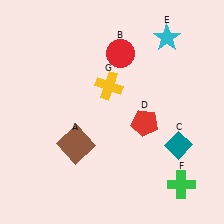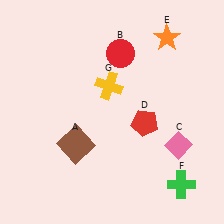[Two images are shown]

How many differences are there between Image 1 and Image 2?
There are 2 differences between the two images.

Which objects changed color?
C changed from teal to pink. E changed from cyan to orange.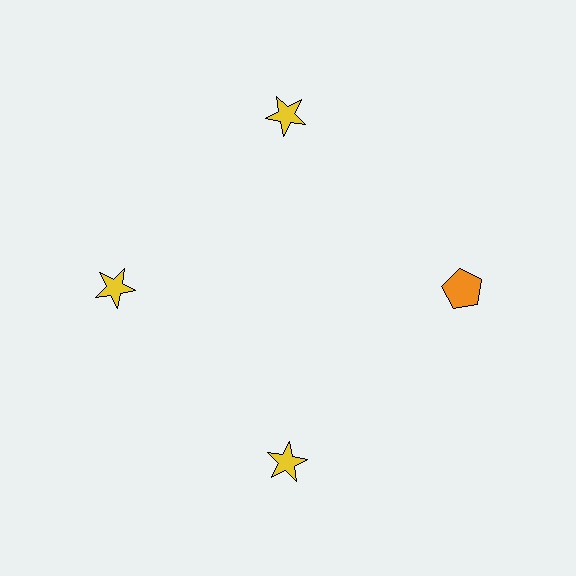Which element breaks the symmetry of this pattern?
The orange pentagon at roughly the 3 o'clock position breaks the symmetry. All other shapes are yellow stars.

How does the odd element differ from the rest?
It differs in both color (orange instead of yellow) and shape (pentagon instead of star).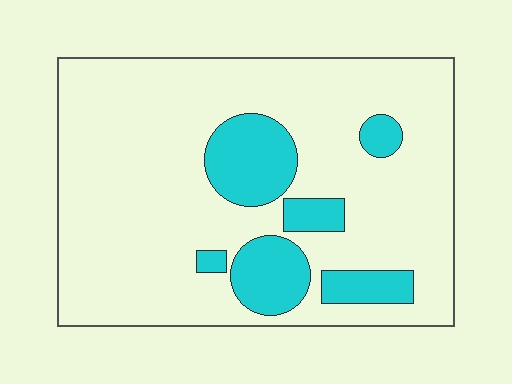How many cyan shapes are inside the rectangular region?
6.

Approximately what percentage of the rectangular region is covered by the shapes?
Approximately 20%.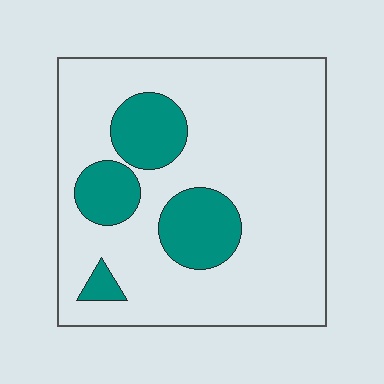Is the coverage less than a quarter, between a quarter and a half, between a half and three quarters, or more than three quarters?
Less than a quarter.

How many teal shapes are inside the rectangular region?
4.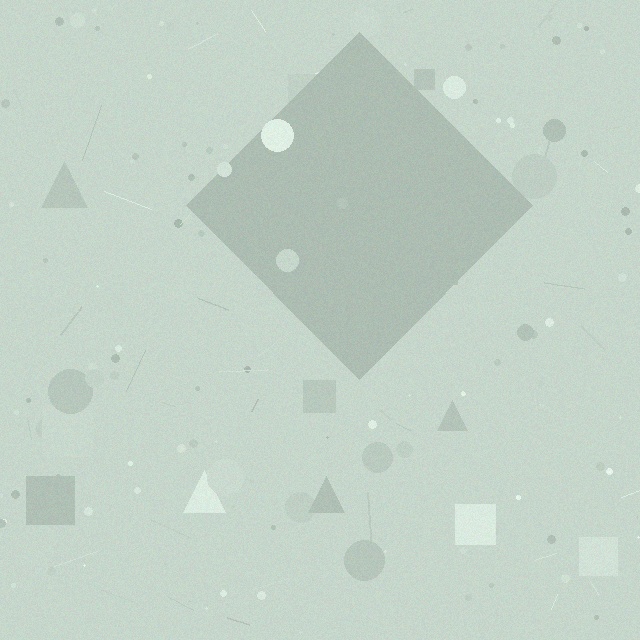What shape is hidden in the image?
A diamond is hidden in the image.